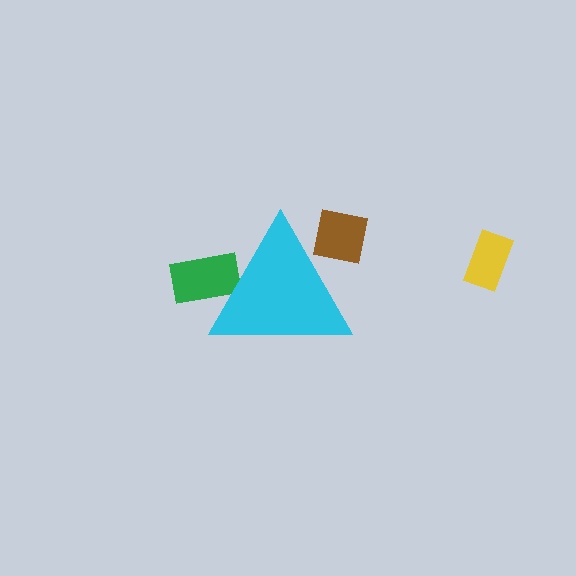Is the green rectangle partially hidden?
Yes, the green rectangle is partially hidden behind the cyan triangle.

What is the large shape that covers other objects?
A cyan triangle.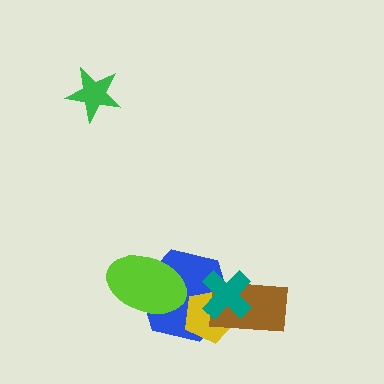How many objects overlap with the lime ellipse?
1 object overlaps with the lime ellipse.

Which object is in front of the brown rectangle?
The teal cross is in front of the brown rectangle.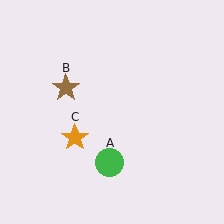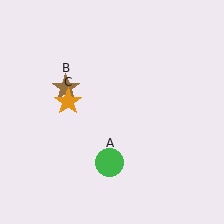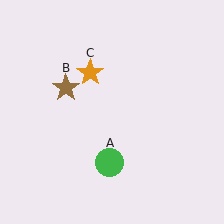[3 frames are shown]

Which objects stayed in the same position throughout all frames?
Green circle (object A) and brown star (object B) remained stationary.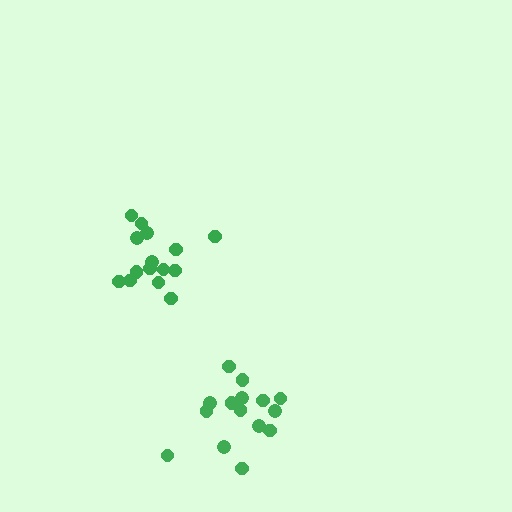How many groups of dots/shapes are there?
There are 2 groups.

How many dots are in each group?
Group 1: 15 dots, Group 2: 15 dots (30 total).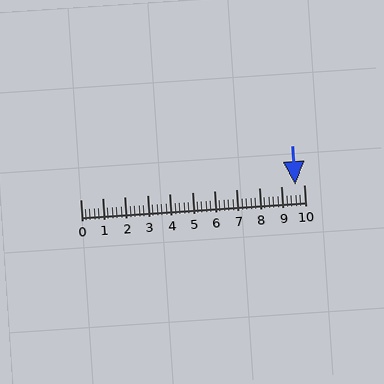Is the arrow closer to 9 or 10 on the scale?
The arrow is closer to 10.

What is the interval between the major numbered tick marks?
The major tick marks are spaced 1 units apart.